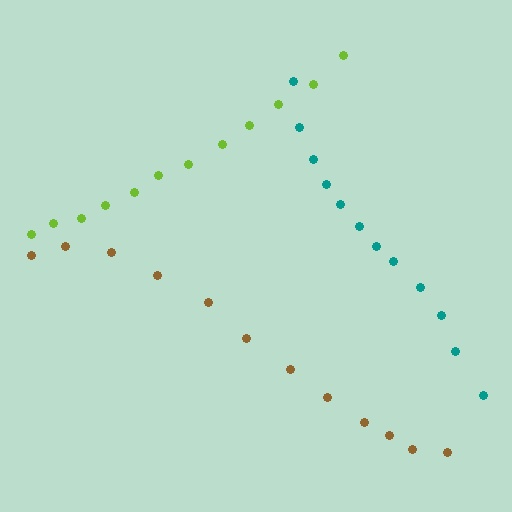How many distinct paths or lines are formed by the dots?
There are 3 distinct paths.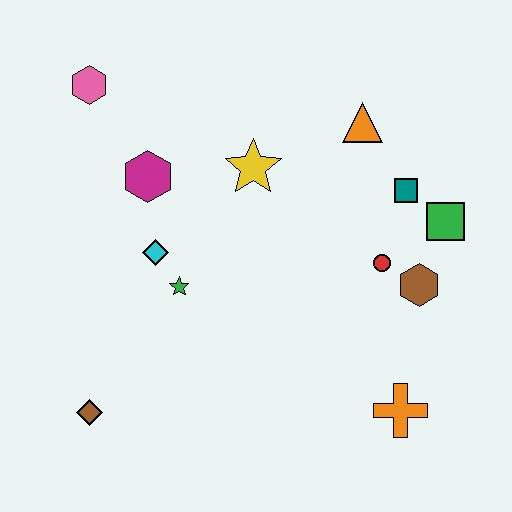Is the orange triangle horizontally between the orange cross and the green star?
Yes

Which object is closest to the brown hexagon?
The red circle is closest to the brown hexagon.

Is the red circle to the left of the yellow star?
No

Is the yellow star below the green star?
No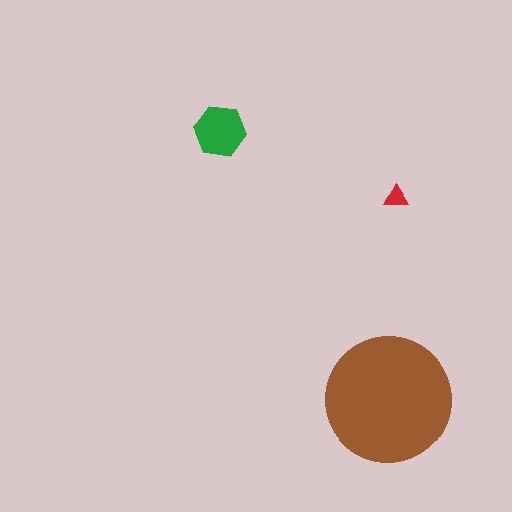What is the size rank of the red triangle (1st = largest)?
3rd.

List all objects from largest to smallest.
The brown circle, the green hexagon, the red triangle.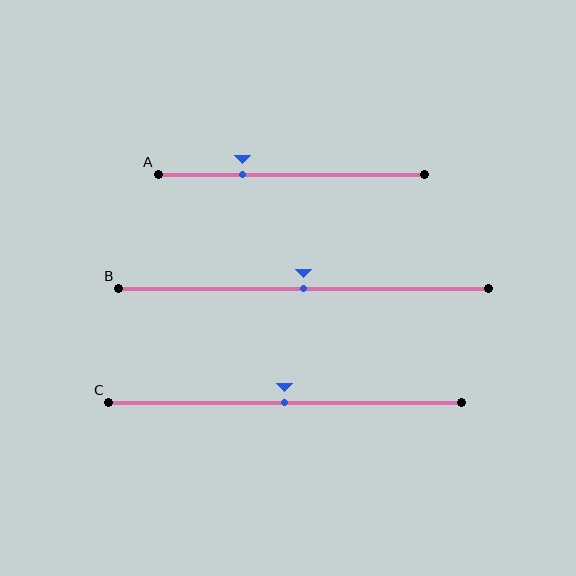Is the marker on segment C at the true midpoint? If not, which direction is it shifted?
Yes, the marker on segment C is at the true midpoint.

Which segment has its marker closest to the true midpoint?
Segment B has its marker closest to the true midpoint.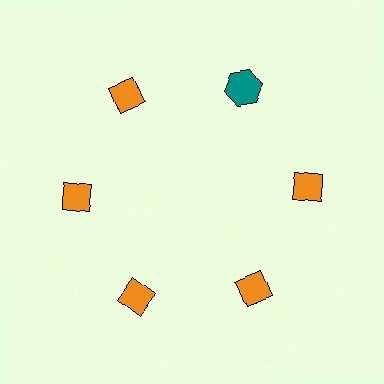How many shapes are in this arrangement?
There are 6 shapes arranged in a ring pattern.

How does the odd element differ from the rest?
It differs in both color (teal instead of orange) and shape (hexagon instead of diamond).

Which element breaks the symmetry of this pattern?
The teal hexagon at roughly the 1 o'clock position breaks the symmetry. All other shapes are orange diamonds.